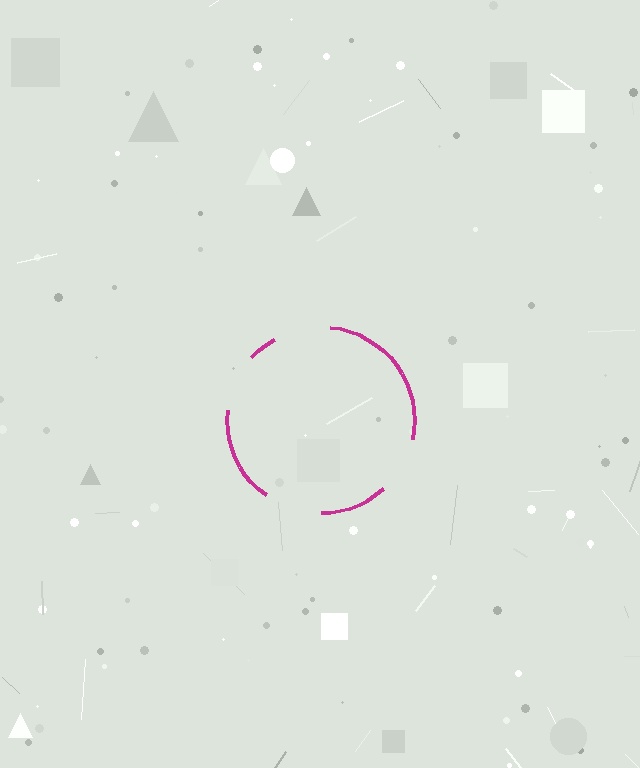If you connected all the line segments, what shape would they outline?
They would outline a circle.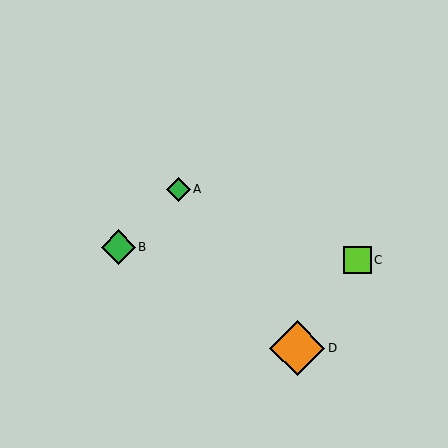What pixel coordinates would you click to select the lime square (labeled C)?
Click at (358, 260) to select the lime square C.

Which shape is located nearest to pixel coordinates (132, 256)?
The green diamond (labeled B) at (118, 247) is nearest to that location.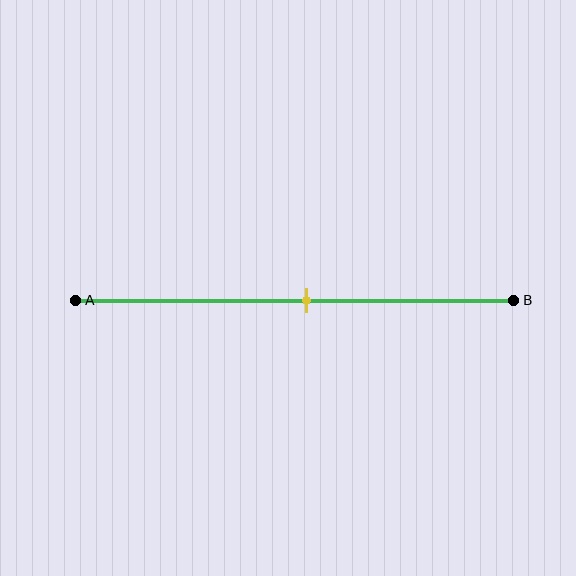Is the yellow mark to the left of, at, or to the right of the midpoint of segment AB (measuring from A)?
The yellow mark is approximately at the midpoint of segment AB.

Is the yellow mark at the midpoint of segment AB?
Yes, the mark is approximately at the midpoint.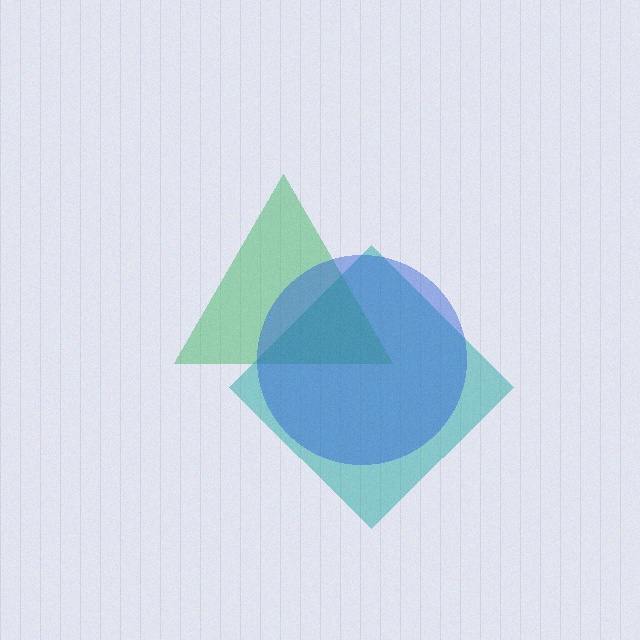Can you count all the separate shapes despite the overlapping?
Yes, there are 3 separate shapes.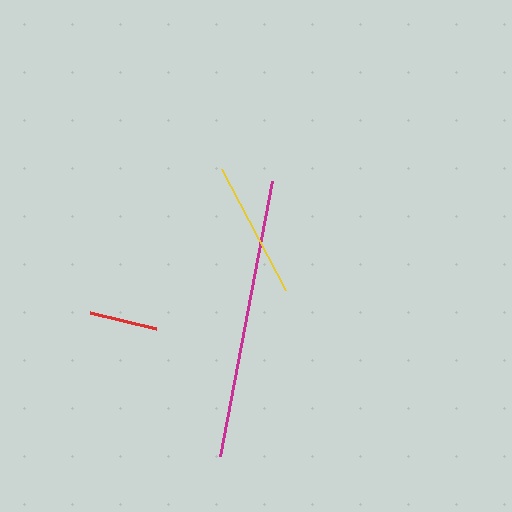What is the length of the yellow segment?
The yellow segment is approximately 138 pixels long.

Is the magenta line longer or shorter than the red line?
The magenta line is longer than the red line.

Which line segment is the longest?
The magenta line is the longest at approximately 279 pixels.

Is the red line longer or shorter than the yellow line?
The yellow line is longer than the red line.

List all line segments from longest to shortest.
From longest to shortest: magenta, yellow, red.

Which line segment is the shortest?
The red line is the shortest at approximately 68 pixels.